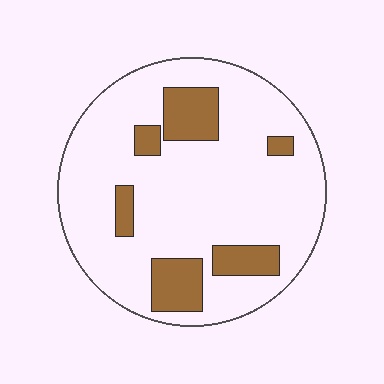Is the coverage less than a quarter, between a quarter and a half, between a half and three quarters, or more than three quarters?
Less than a quarter.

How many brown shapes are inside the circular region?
6.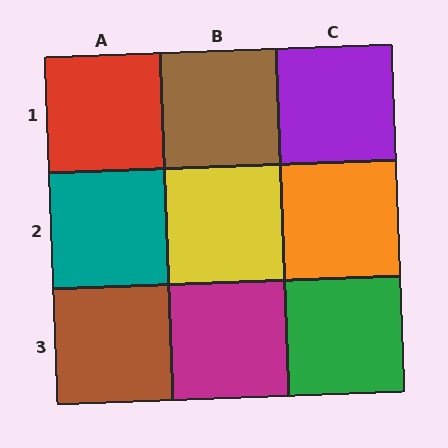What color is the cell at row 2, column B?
Yellow.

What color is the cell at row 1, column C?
Purple.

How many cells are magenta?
1 cell is magenta.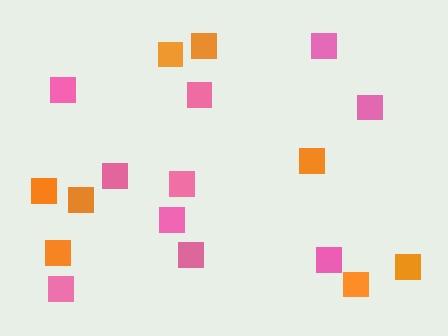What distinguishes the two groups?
There are 2 groups: one group of orange squares (8) and one group of pink squares (10).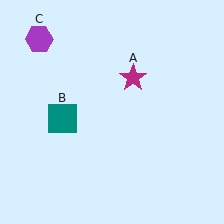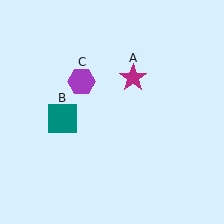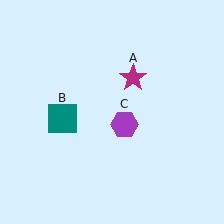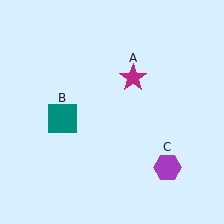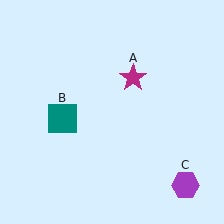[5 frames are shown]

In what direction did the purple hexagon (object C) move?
The purple hexagon (object C) moved down and to the right.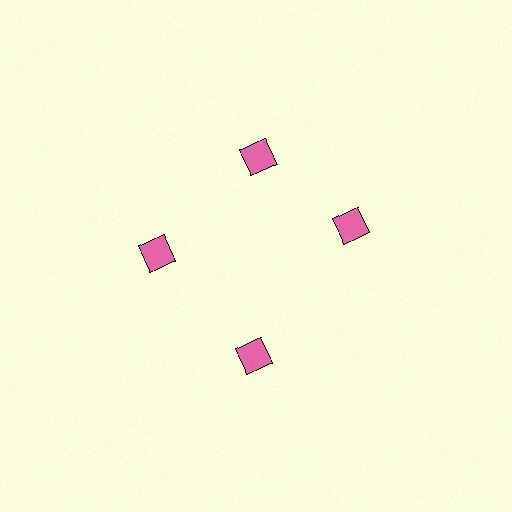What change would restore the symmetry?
The symmetry would be restored by rotating it back into even spacing with its neighbors so that all 4 squares sit at equal angles and equal distance from the center.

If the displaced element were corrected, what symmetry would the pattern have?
It would have 4-fold rotational symmetry — the pattern would map onto itself every 90 degrees.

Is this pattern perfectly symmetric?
No. The 4 pink squares are arranged in a ring, but one element near the 3 o'clock position is rotated out of alignment along the ring, breaking the 4-fold rotational symmetry.